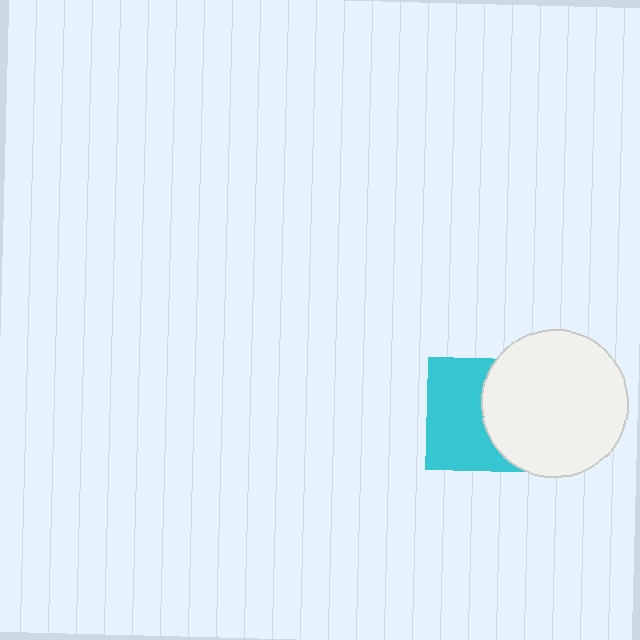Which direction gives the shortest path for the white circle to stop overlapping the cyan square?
Moving right gives the shortest separation.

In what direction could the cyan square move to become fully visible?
The cyan square could move left. That would shift it out from behind the white circle entirely.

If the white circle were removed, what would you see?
You would see the complete cyan square.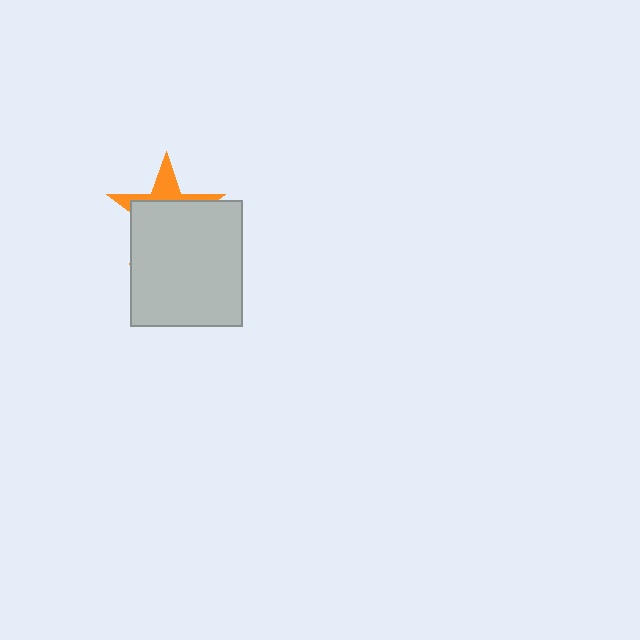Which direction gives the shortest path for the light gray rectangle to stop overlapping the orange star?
Moving down gives the shortest separation.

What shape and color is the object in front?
The object in front is a light gray rectangle.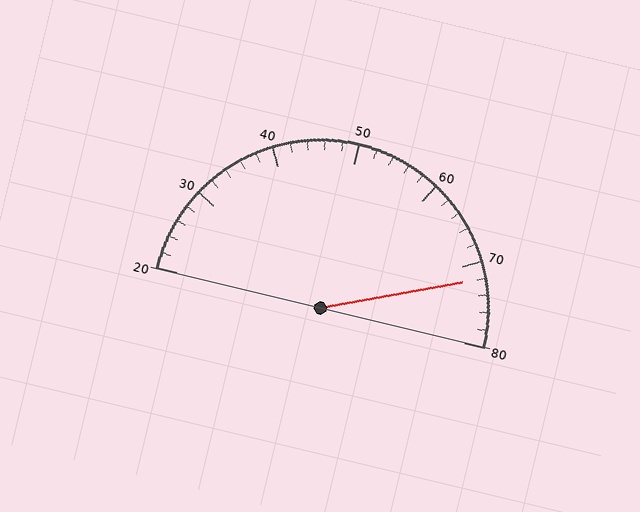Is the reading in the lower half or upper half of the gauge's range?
The reading is in the upper half of the range (20 to 80).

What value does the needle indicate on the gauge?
The needle indicates approximately 72.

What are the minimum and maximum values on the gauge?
The gauge ranges from 20 to 80.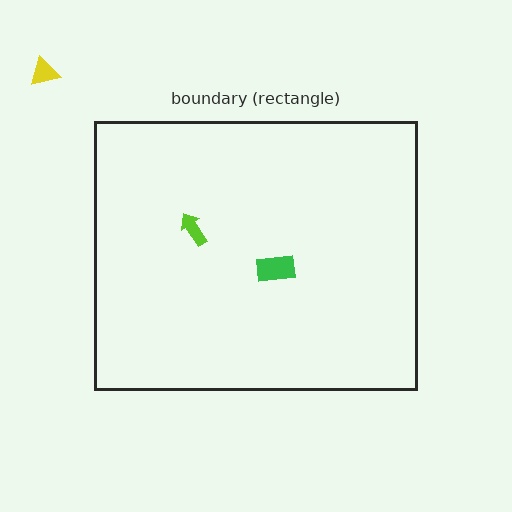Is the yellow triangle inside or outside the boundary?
Outside.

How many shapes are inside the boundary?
2 inside, 1 outside.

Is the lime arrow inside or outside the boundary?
Inside.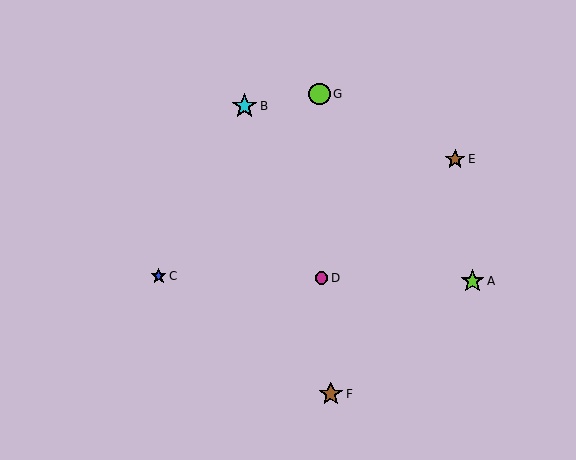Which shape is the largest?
The cyan star (labeled B) is the largest.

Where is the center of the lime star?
The center of the lime star is at (472, 281).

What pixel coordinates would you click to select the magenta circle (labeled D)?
Click at (321, 278) to select the magenta circle D.